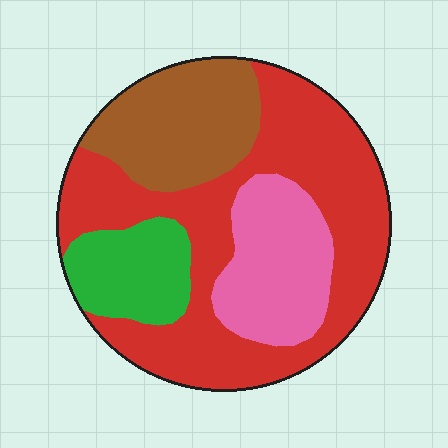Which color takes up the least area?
Green, at roughly 10%.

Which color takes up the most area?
Red, at roughly 50%.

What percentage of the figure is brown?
Brown covers roughly 20% of the figure.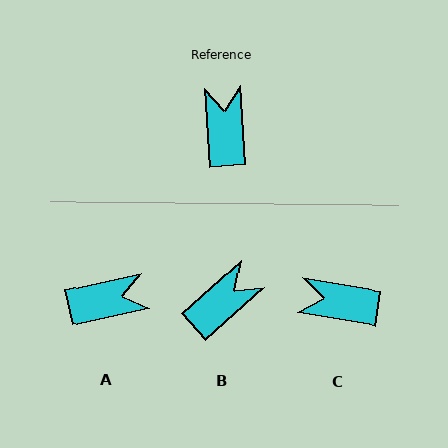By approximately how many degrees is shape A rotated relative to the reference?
Approximately 81 degrees clockwise.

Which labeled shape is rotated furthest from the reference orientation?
A, about 81 degrees away.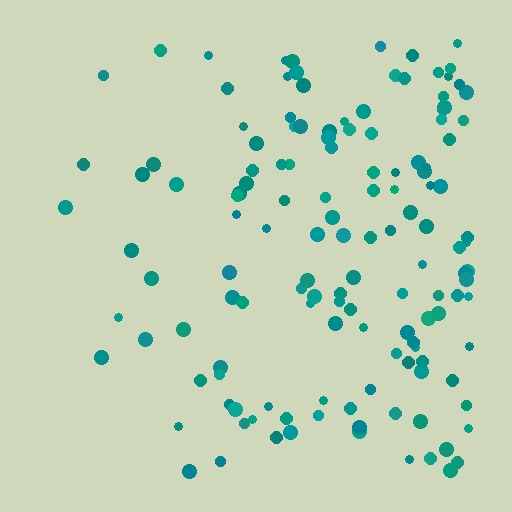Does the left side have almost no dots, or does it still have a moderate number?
Still a moderate number, just noticeably fewer than the right.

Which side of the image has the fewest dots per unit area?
The left.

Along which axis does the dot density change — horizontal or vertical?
Horizontal.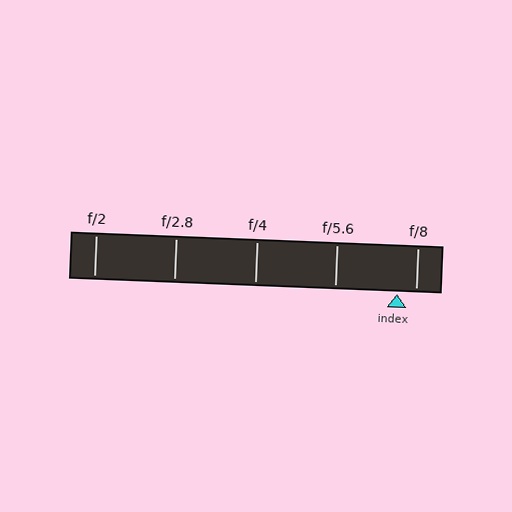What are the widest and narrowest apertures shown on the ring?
The widest aperture shown is f/2 and the narrowest is f/8.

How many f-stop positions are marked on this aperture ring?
There are 5 f-stop positions marked.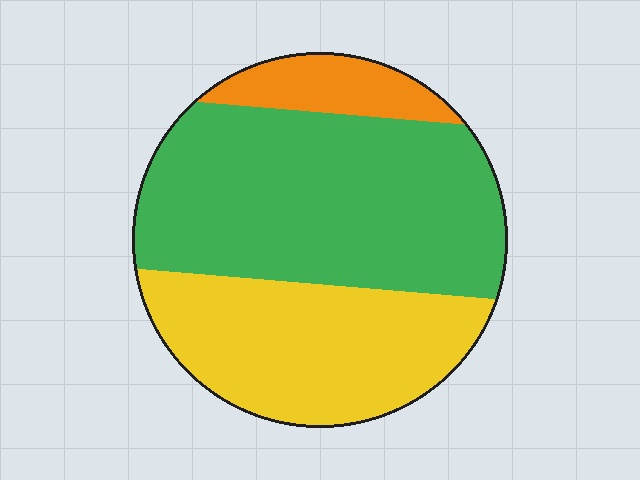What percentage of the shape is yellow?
Yellow covers roughly 35% of the shape.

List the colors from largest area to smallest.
From largest to smallest: green, yellow, orange.